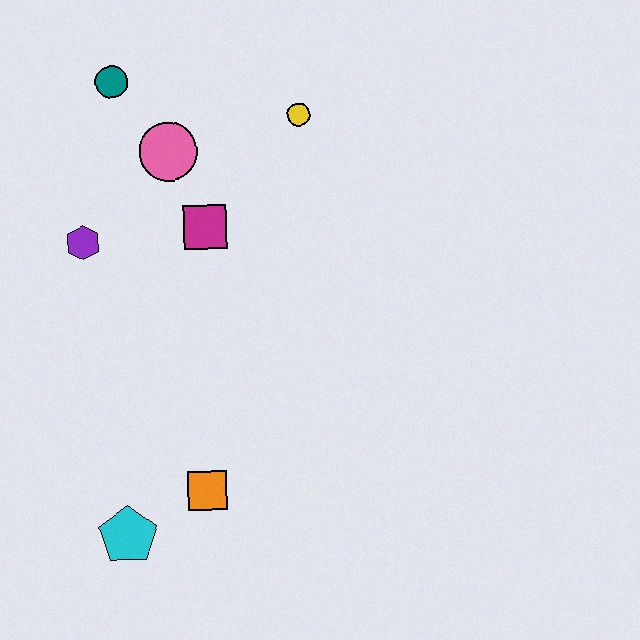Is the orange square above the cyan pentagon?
Yes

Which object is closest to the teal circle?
The pink circle is closest to the teal circle.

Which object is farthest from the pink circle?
The cyan pentagon is farthest from the pink circle.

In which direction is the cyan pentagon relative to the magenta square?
The cyan pentagon is below the magenta square.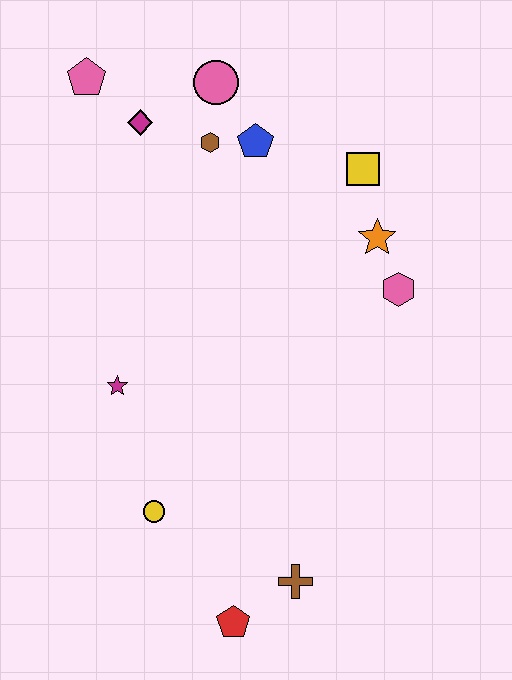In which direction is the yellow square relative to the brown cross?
The yellow square is above the brown cross.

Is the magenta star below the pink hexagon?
Yes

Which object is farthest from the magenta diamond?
The red pentagon is farthest from the magenta diamond.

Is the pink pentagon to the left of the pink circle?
Yes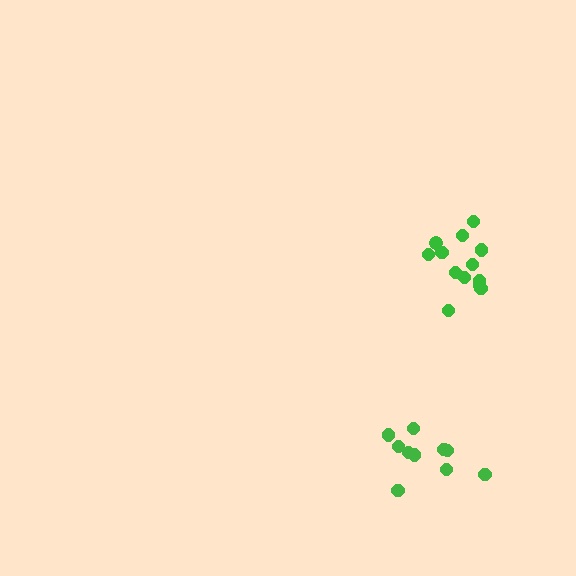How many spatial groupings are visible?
There are 2 spatial groupings.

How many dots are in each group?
Group 1: 13 dots, Group 2: 10 dots (23 total).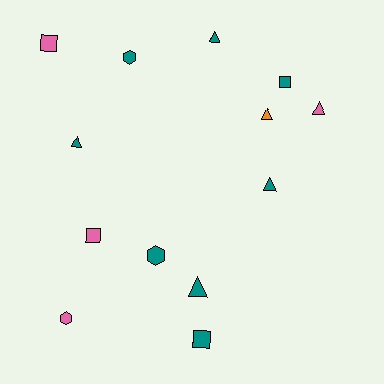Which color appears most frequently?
Teal, with 8 objects.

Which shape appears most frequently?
Triangle, with 6 objects.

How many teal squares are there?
There are 2 teal squares.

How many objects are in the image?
There are 13 objects.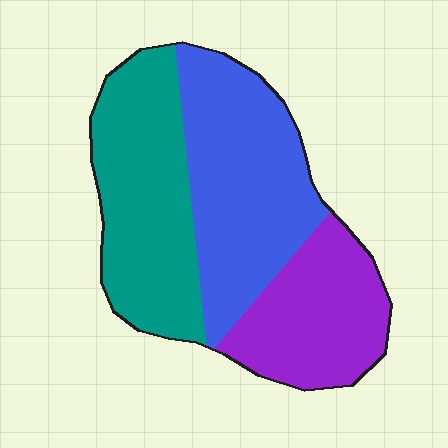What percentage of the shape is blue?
Blue takes up about three eighths (3/8) of the shape.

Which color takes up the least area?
Purple, at roughly 25%.